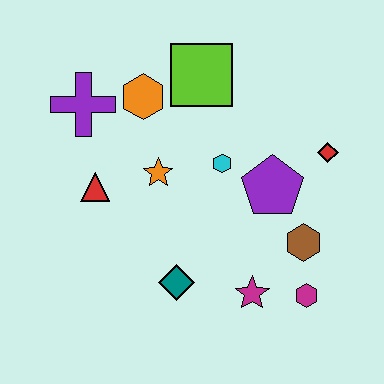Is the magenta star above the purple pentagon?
No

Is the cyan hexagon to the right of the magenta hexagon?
No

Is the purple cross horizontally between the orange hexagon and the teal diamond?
No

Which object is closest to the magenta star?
The magenta hexagon is closest to the magenta star.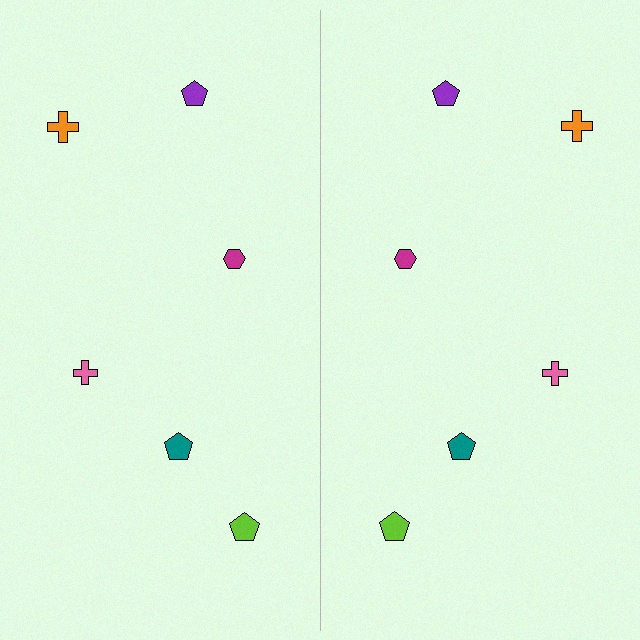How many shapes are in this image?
There are 12 shapes in this image.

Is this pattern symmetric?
Yes, this pattern has bilateral (reflection) symmetry.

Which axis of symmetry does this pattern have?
The pattern has a vertical axis of symmetry running through the center of the image.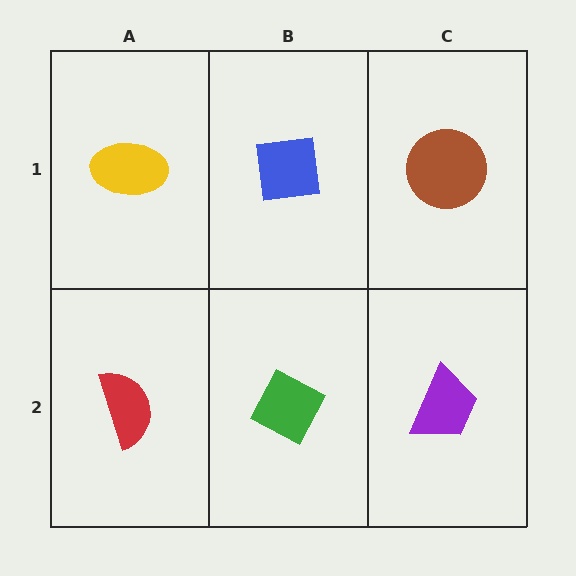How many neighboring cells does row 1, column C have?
2.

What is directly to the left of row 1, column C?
A blue square.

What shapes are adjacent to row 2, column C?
A brown circle (row 1, column C), a green diamond (row 2, column B).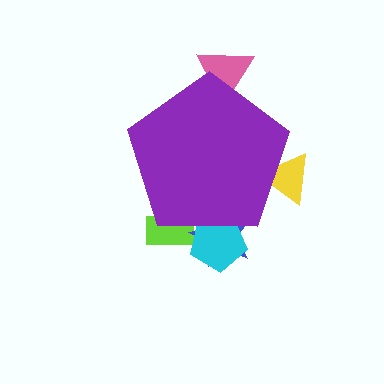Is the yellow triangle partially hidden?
Yes, the yellow triangle is partially hidden behind the purple pentagon.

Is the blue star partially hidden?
Yes, the blue star is partially hidden behind the purple pentagon.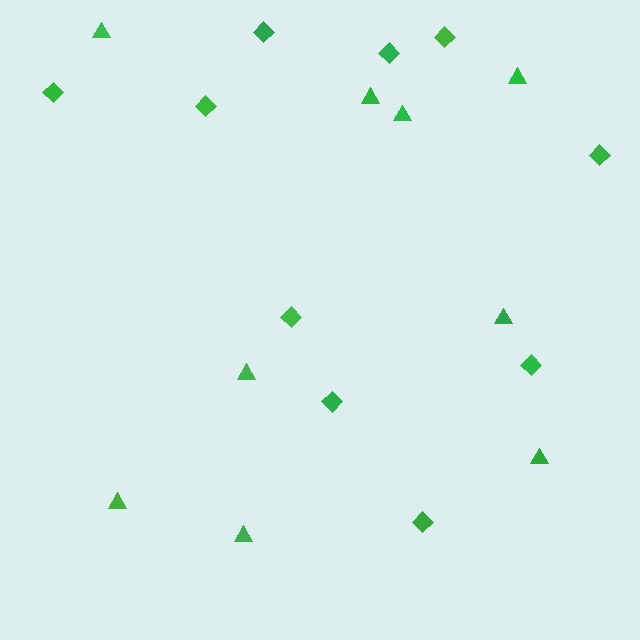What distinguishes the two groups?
There are 2 groups: one group of triangles (9) and one group of diamonds (10).